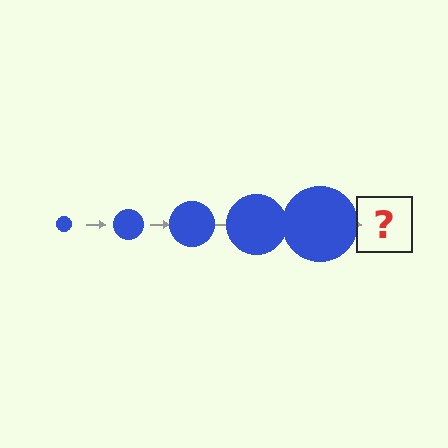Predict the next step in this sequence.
The next step is a blue circle, larger than the previous one.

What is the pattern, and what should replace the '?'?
The pattern is that the circle gets progressively larger each step. The '?' should be a blue circle, larger than the previous one.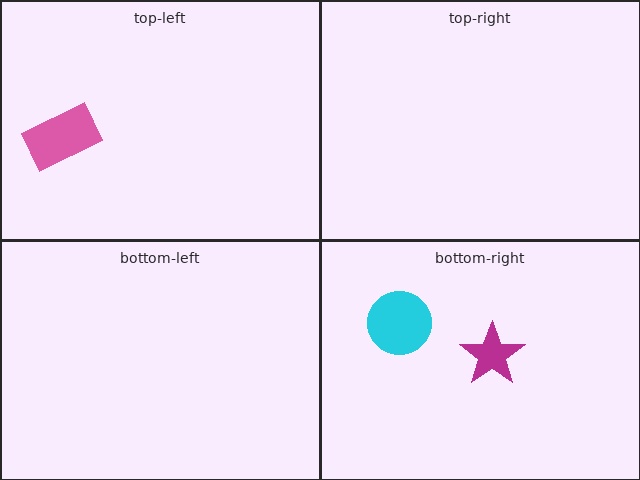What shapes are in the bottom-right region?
The magenta star, the cyan circle.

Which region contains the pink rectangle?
The top-left region.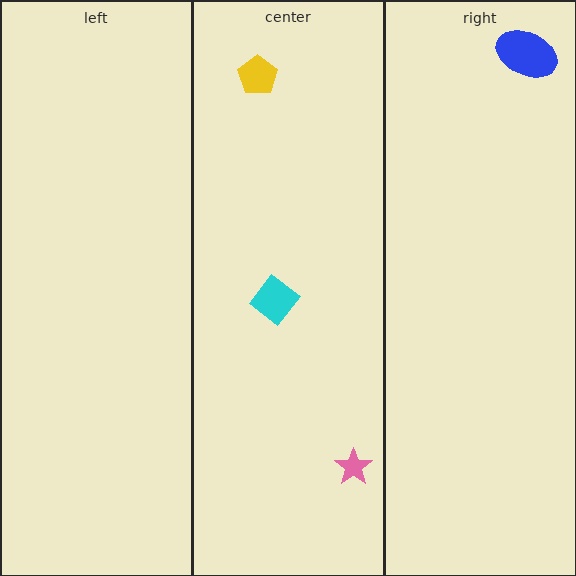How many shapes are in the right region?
1.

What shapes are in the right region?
The blue ellipse.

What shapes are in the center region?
The pink star, the cyan diamond, the yellow pentagon.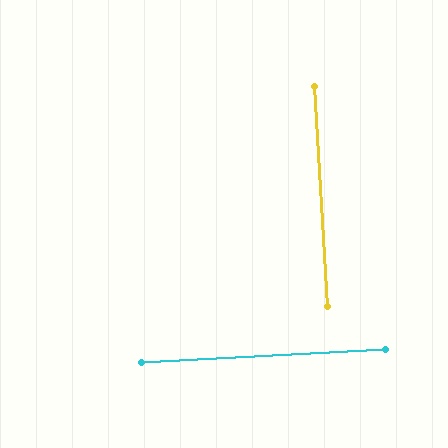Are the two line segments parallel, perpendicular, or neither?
Perpendicular — they meet at approximately 90°.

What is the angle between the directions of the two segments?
Approximately 90 degrees.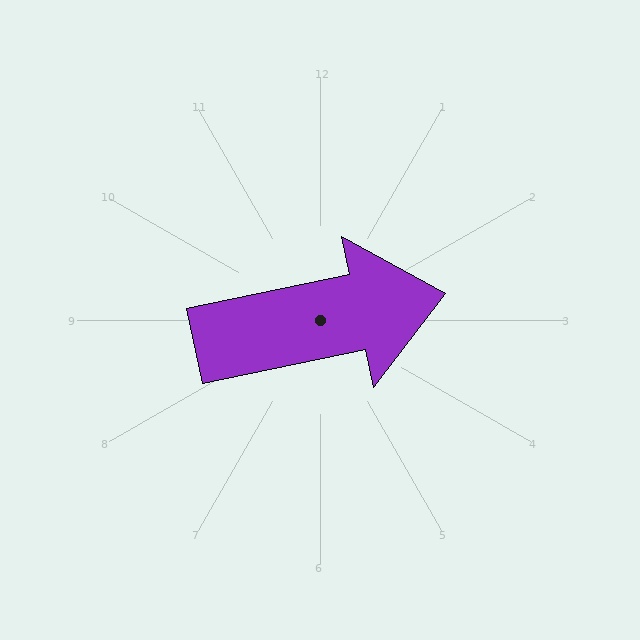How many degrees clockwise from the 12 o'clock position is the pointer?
Approximately 78 degrees.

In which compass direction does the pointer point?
East.